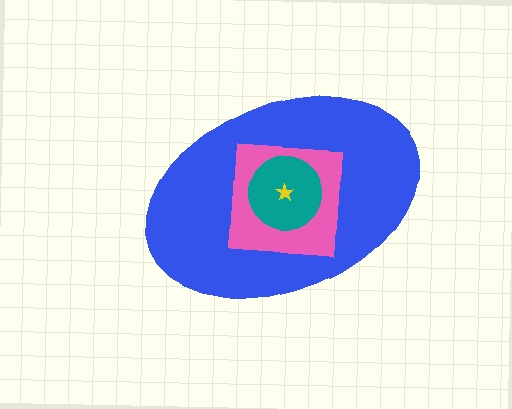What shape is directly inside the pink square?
The teal circle.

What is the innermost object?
The yellow star.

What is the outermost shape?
The blue ellipse.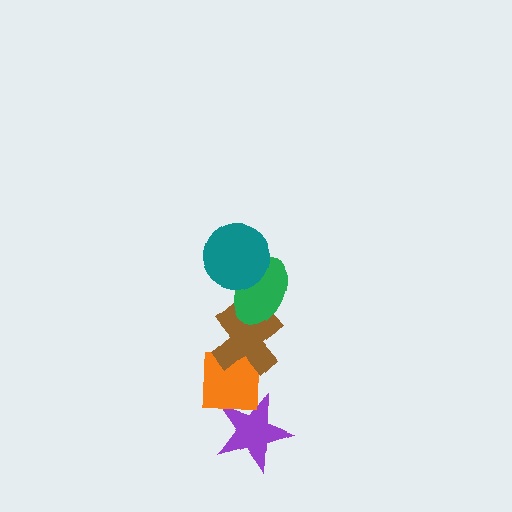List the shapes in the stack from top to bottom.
From top to bottom: the teal circle, the green ellipse, the brown cross, the orange square, the purple star.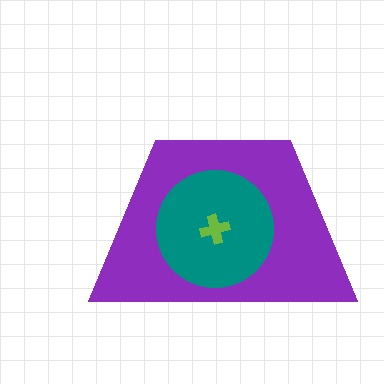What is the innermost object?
The lime cross.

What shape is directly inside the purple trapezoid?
The teal circle.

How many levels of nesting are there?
3.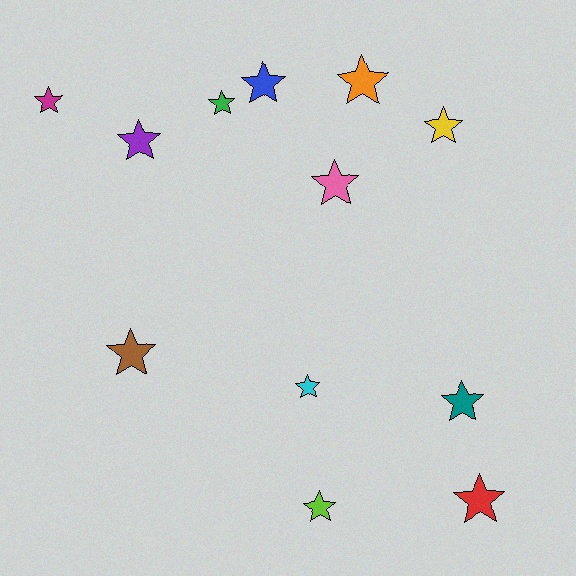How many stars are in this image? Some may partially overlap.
There are 12 stars.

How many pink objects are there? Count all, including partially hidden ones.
There is 1 pink object.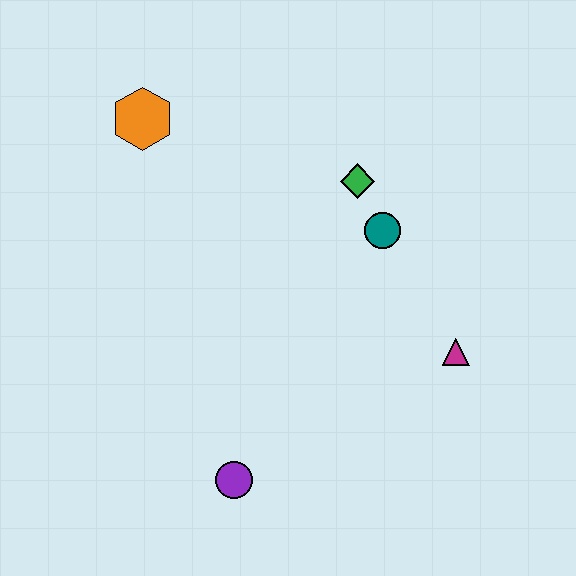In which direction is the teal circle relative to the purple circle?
The teal circle is above the purple circle.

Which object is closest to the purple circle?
The magenta triangle is closest to the purple circle.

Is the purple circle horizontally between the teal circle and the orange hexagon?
Yes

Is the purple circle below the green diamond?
Yes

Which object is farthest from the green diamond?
The purple circle is farthest from the green diamond.